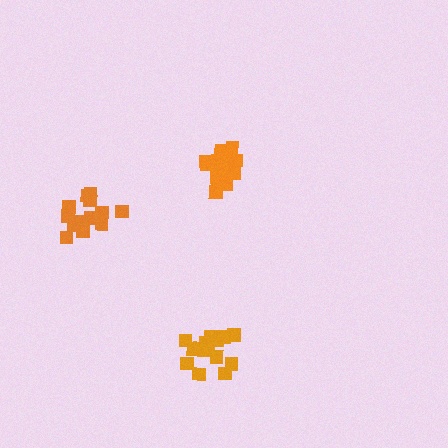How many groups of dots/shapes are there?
There are 3 groups.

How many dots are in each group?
Group 1: 15 dots, Group 2: 16 dots, Group 3: 19 dots (50 total).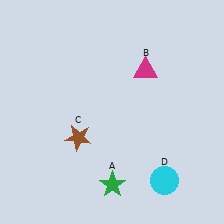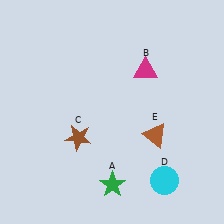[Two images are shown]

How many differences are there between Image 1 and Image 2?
There is 1 difference between the two images.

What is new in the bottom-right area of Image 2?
A brown triangle (E) was added in the bottom-right area of Image 2.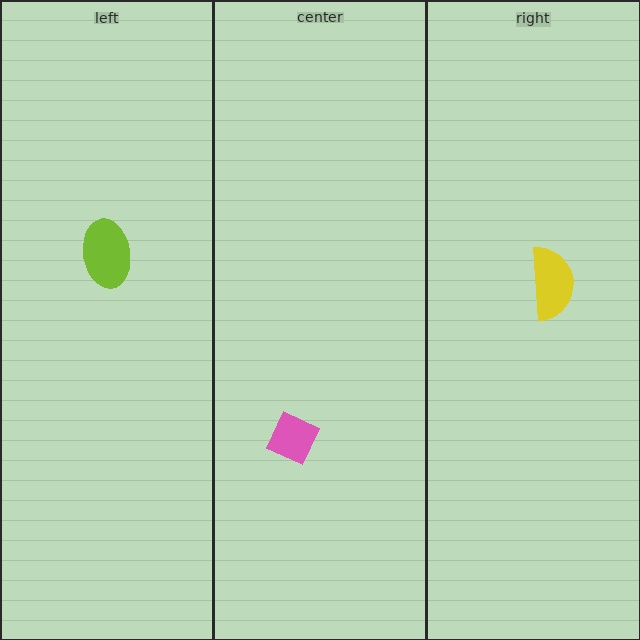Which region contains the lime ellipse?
The left region.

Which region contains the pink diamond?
The center region.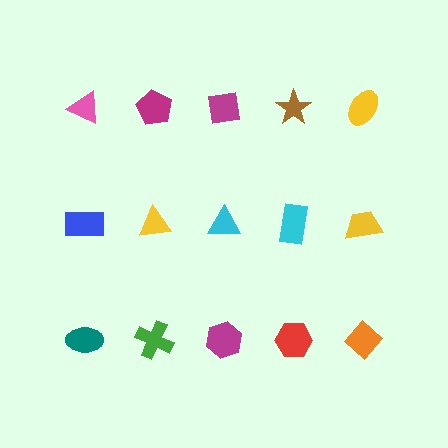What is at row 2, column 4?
A cyan rectangle.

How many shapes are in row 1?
5 shapes.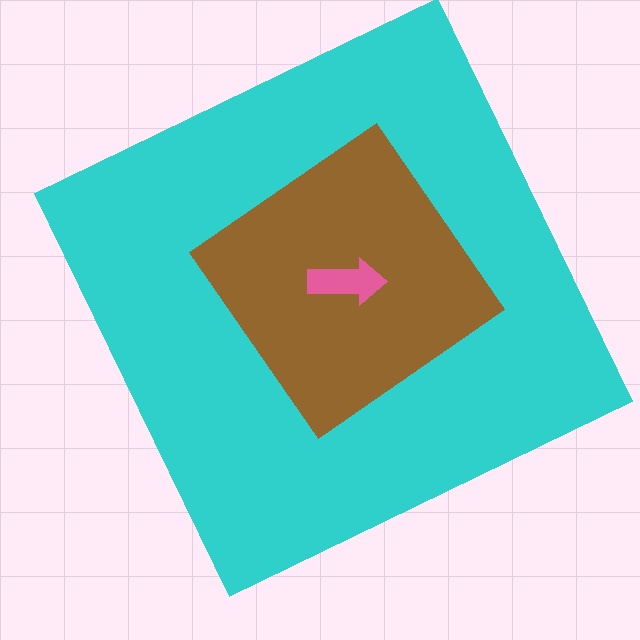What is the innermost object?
The pink arrow.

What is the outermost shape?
The cyan square.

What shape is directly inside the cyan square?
The brown diamond.